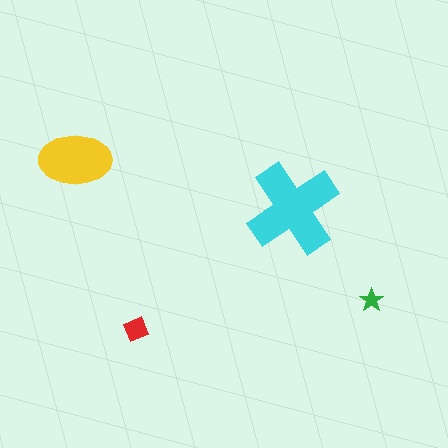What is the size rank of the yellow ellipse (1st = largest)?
2nd.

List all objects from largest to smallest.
The cyan cross, the yellow ellipse, the red diamond, the green star.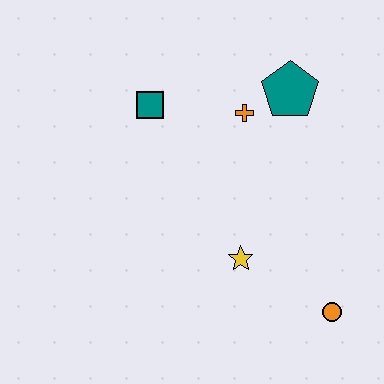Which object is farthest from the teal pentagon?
The orange circle is farthest from the teal pentagon.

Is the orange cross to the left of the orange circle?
Yes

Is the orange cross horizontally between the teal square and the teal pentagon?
Yes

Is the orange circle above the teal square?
No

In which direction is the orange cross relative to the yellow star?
The orange cross is above the yellow star.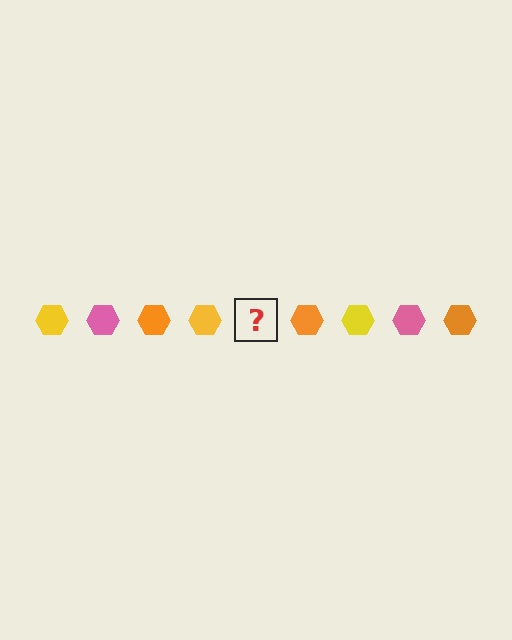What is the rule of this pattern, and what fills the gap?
The rule is that the pattern cycles through yellow, pink, orange hexagons. The gap should be filled with a pink hexagon.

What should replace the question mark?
The question mark should be replaced with a pink hexagon.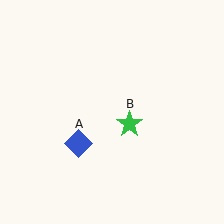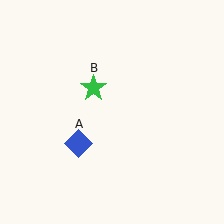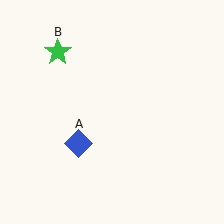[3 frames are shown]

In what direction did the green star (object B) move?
The green star (object B) moved up and to the left.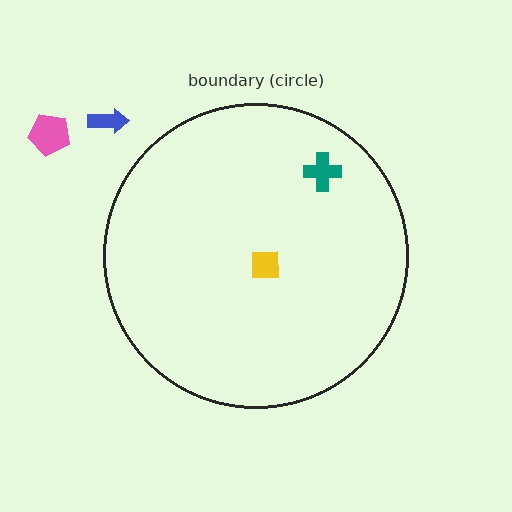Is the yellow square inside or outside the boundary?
Inside.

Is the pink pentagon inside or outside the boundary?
Outside.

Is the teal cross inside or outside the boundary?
Inside.